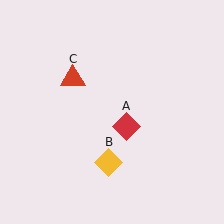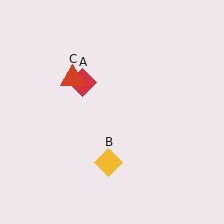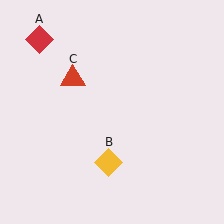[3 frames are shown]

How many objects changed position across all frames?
1 object changed position: red diamond (object A).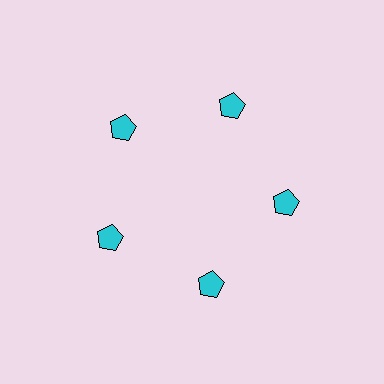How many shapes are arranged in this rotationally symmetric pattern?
There are 5 shapes, arranged in 5 groups of 1.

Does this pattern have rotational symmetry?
Yes, this pattern has 5-fold rotational symmetry. It looks the same after rotating 72 degrees around the center.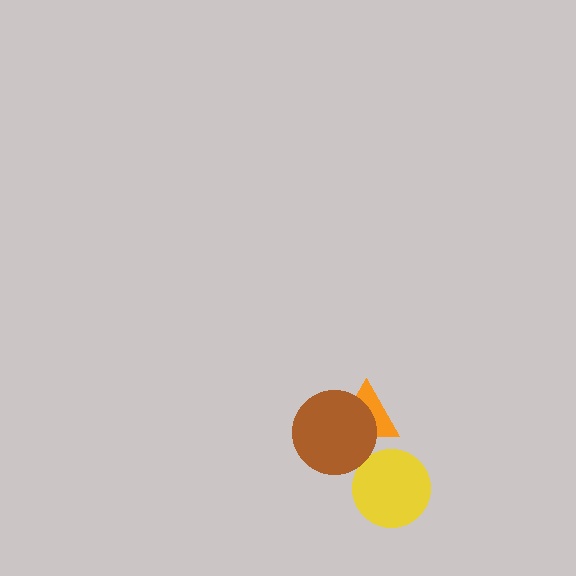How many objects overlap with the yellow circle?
0 objects overlap with the yellow circle.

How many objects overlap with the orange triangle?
1 object overlaps with the orange triangle.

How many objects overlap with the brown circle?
1 object overlaps with the brown circle.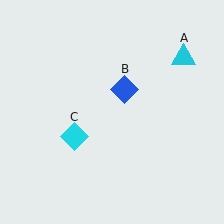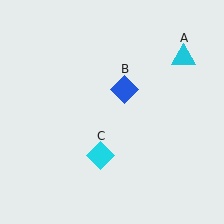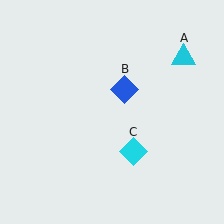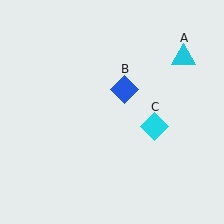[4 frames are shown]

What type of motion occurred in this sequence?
The cyan diamond (object C) rotated counterclockwise around the center of the scene.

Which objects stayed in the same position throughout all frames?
Cyan triangle (object A) and blue diamond (object B) remained stationary.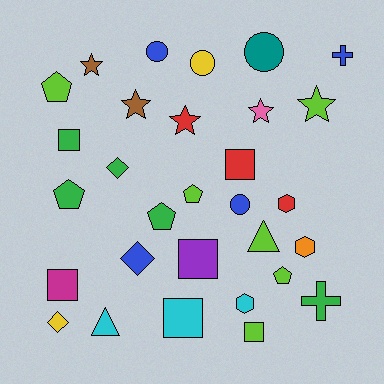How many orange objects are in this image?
There is 1 orange object.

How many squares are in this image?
There are 6 squares.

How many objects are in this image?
There are 30 objects.